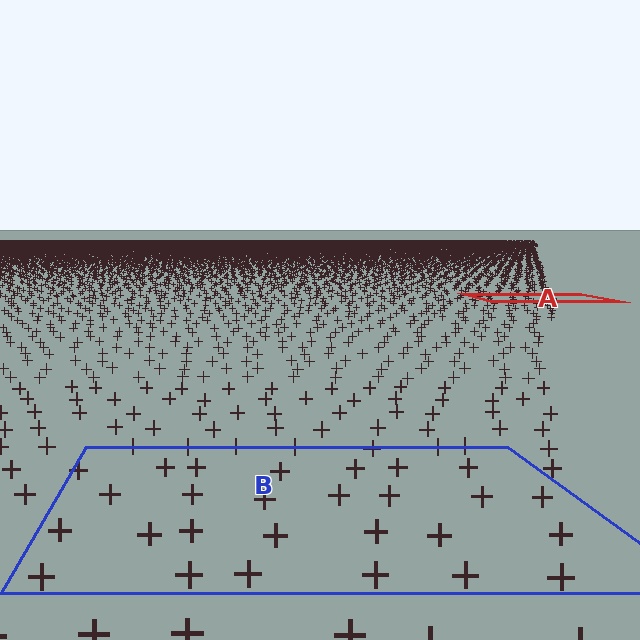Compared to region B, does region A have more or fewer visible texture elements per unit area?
Region A has more texture elements per unit area — they are packed more densely because it is farther away.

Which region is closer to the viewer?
Region B is closer. The texture elements there are larger and more spread out.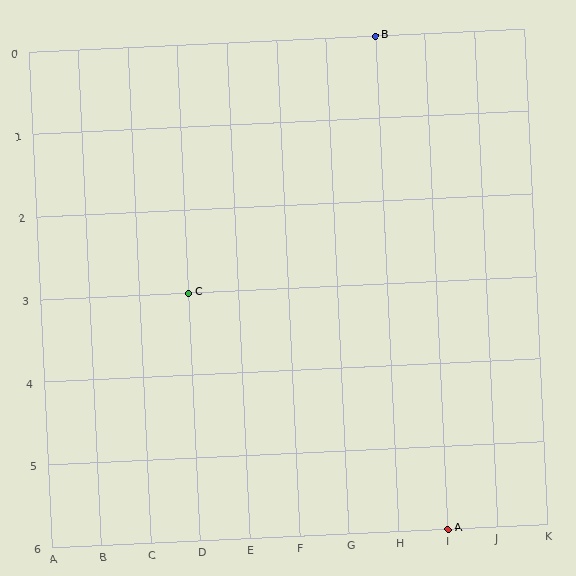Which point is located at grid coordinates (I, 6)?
Point A is at (I, 6).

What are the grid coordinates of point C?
Point C is at grid coordinates (D, 3).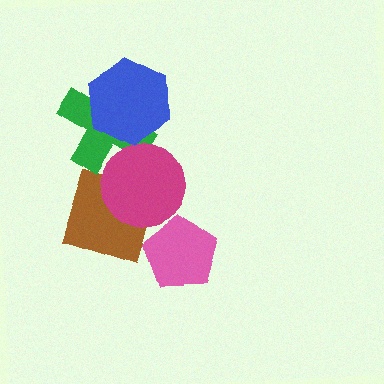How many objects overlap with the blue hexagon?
1 object overlaps with the blue hexagon.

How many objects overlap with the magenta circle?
2 objects overlap with the magenta circle.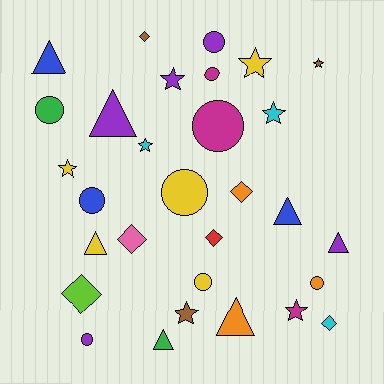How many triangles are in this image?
There are 7 triangles.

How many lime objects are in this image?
There is 1 lime object.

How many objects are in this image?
There are 30 objects.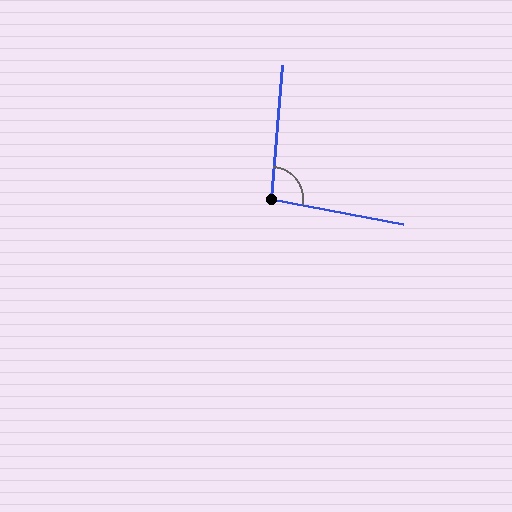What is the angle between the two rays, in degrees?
Approximately 96 degrees.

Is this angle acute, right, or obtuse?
It is obtuse.